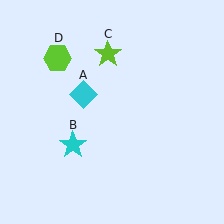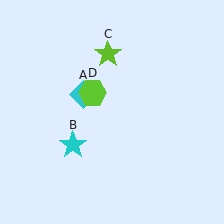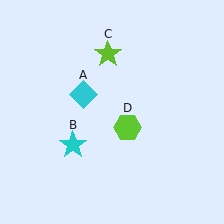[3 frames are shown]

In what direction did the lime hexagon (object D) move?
The lime hexagon (object D) moved down and to the right.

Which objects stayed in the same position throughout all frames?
Cyan diamond (object A) and cyan star (object B) and lime star (object C) remained stationary.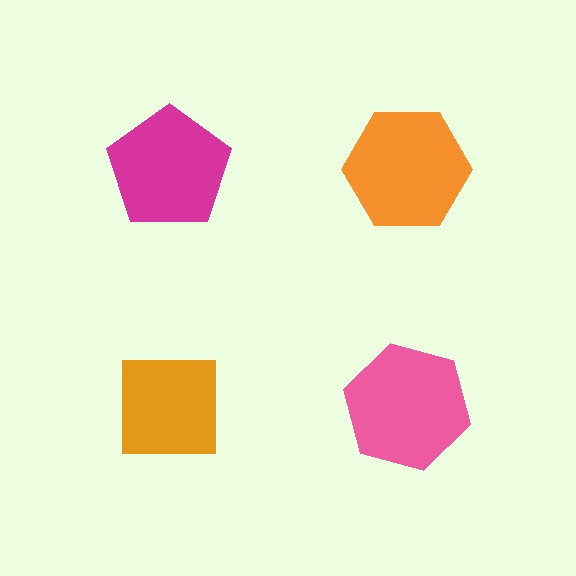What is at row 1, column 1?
A magenta pentagon.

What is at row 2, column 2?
A pink hexagon.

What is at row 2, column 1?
An orange square.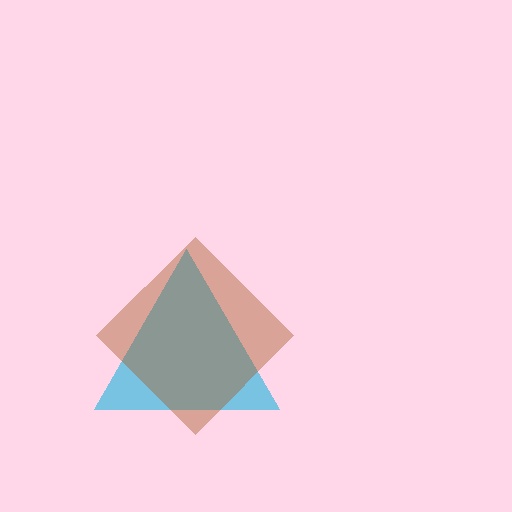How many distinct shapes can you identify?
There are 2 distinct shapes: a cyan triangle, a brown diamond.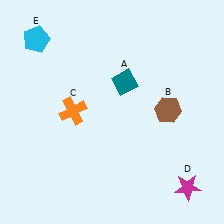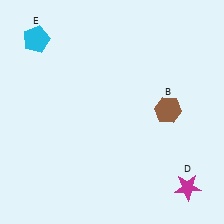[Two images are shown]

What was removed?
The orange cross (C), the teal diamond (A) were removed in Image 2.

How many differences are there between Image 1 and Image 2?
There are 2 differences between the two images.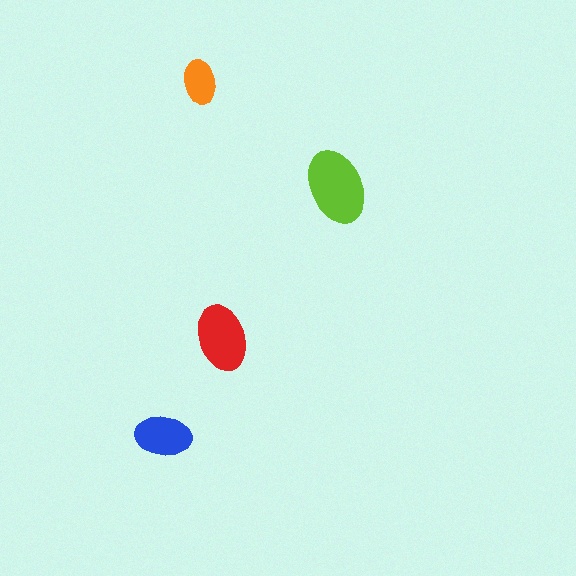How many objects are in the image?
There are 4 objects in the image.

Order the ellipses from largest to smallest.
the lime one, the red one, the blue one, the orange one.